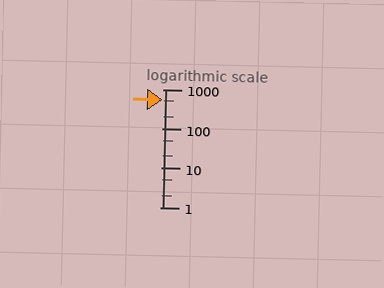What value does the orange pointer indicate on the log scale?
The pointer indicates approximately 540.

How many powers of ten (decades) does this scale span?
The scale spans 3 decades, from 1 to 1000.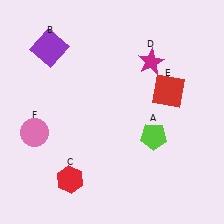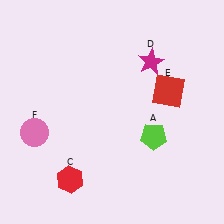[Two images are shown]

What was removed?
The purple square (B) was removed in Image 2.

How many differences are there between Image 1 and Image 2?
There is 1 difference between the two images.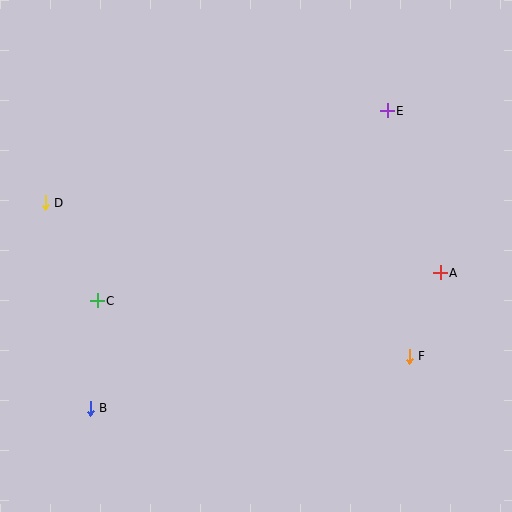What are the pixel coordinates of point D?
Point D is at (45, 203).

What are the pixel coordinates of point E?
Point E is at (387, 111).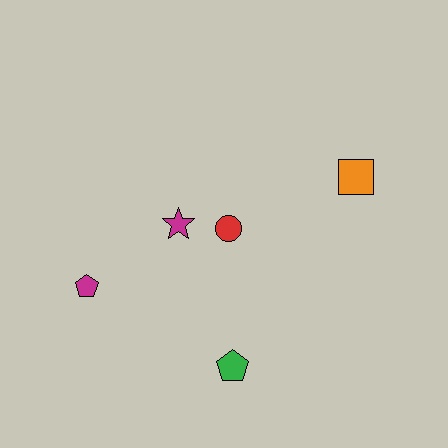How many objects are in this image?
There are 5 objects.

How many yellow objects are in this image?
There are no yellow objects.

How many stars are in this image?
There is 1 star.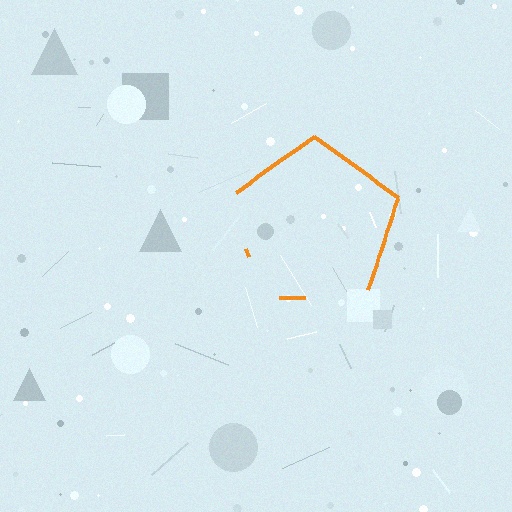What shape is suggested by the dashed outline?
The dashed outline suggests a pentagon.